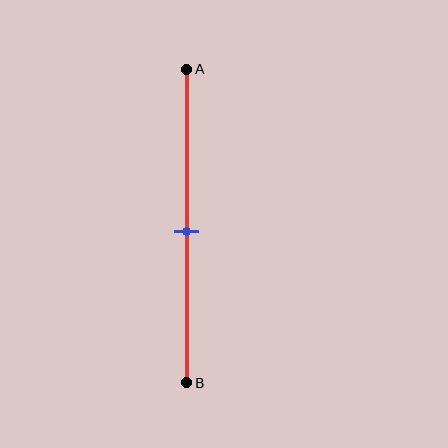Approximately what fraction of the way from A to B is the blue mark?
The blue mark is approximately 50% of the way from A to B.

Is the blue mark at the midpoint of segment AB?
Yes, the mark is approximately at the midpoint.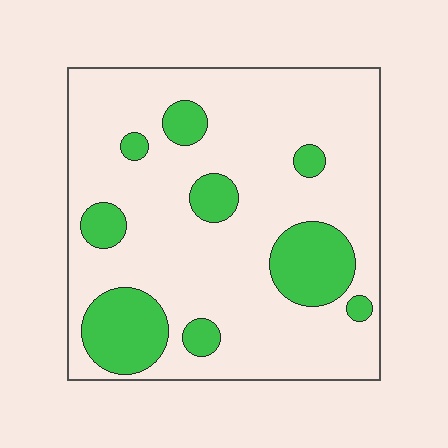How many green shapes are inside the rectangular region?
9.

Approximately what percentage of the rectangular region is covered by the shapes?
Approximately 20%.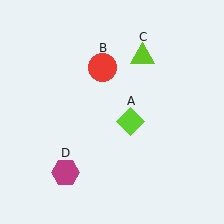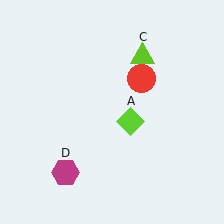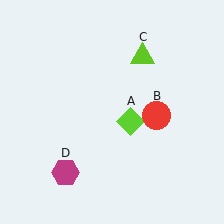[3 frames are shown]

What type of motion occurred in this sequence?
The red circle (object B) rotated clockwise around the center of the scene.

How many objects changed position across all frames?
1 object changed position: red circle (object B).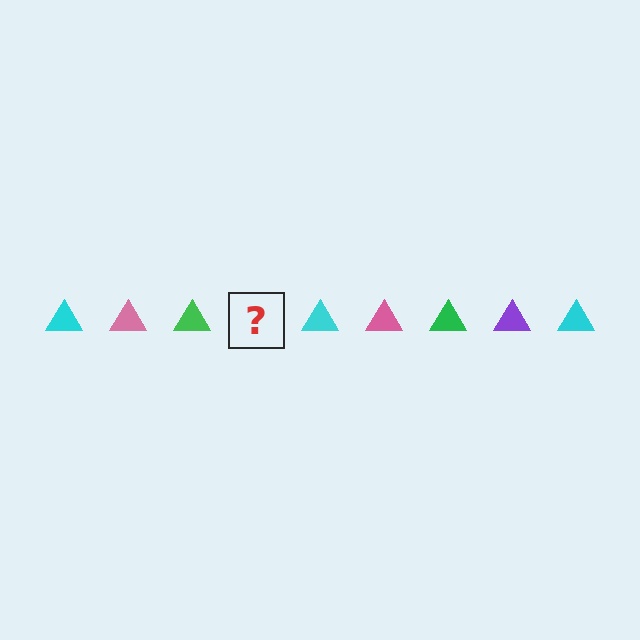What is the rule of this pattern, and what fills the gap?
The rule is that the pattern cycles through cyan, pink, green, purple triangles. The gap should be filled with a purple triangle.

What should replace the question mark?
The question mark should be replaced with a purple triangle.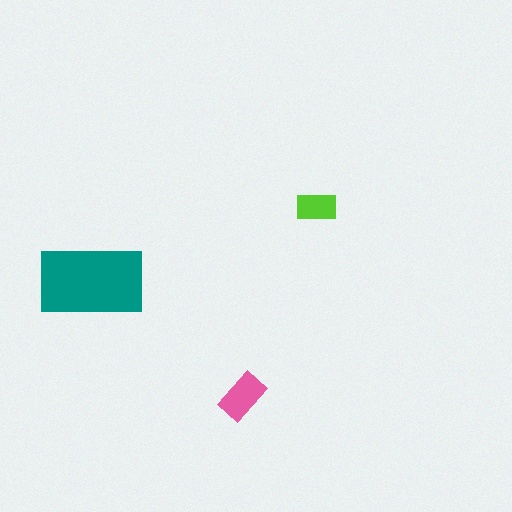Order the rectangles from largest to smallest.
the teal one, the pink one, the lime one.